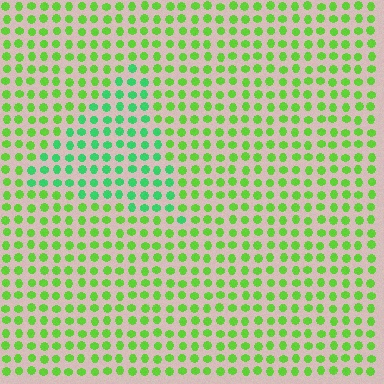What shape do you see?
I see a triangle.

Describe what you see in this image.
The image is filled with small lime elements in a uniform arrangement. A triangle-shaped region is visible where the elements are tinted to a slightly different hue, forming a subtle color boundary.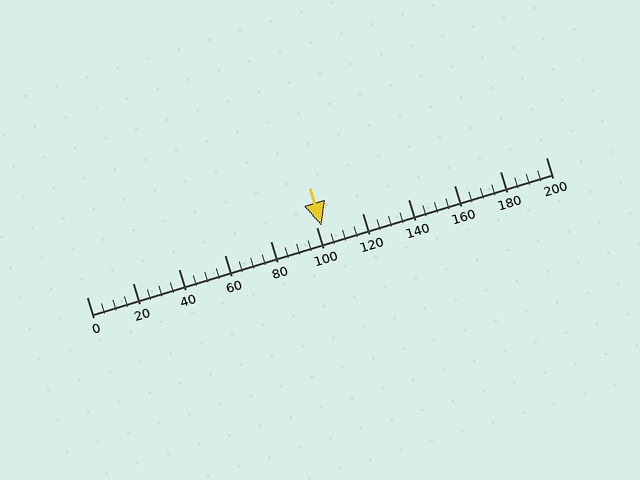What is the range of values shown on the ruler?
The ruler shows values from 0 to 200.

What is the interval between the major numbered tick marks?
The major tick marks are spaced 20 units apart.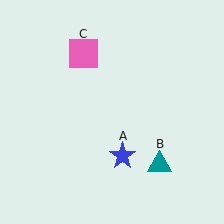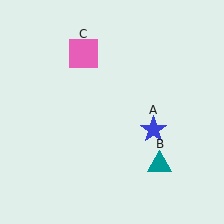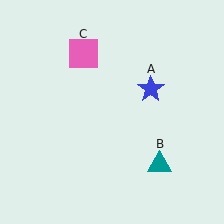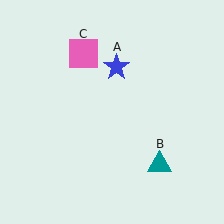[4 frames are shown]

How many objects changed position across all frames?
1 object changed position: blue star (object A).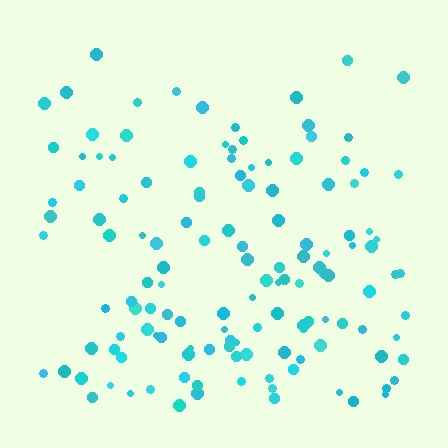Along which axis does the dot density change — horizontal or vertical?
Vertical.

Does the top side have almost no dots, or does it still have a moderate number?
Still a moderate number, just noticeably fewer than the bottom.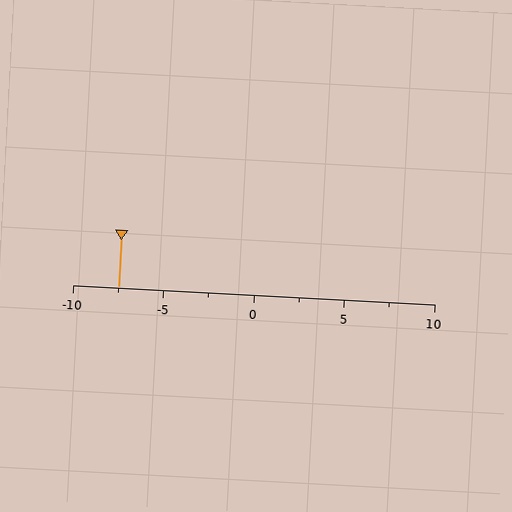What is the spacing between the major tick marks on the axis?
The major ticks are spaced 5 apart.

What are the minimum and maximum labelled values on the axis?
The axis runs from -10 to 10.